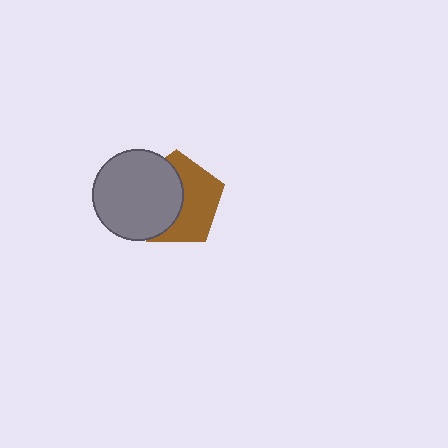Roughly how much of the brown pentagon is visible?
About half of it is visible (roughly 52%).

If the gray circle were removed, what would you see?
You would see the complete brown pentagon.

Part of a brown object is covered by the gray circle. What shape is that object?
It is a pentagon.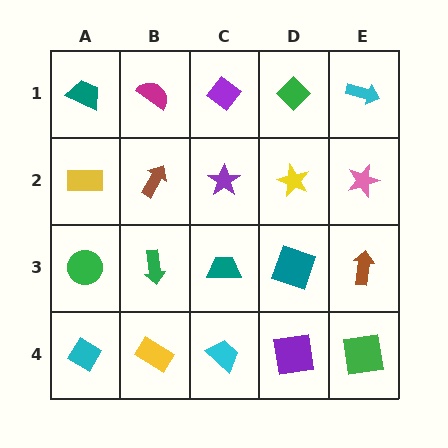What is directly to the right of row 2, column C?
A yellow star.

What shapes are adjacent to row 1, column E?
A pink star (row 2, column E), a green diamond (row 1, column D).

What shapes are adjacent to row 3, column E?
A pink star (row 2, column E), a green square (row 4, column E), a teal square (row 3, column D).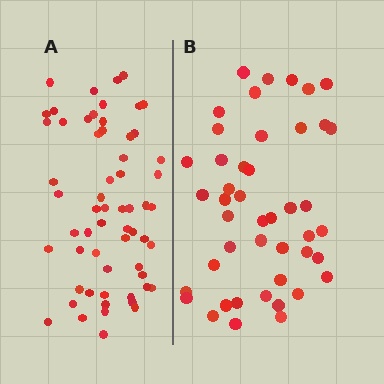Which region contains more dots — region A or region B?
Region A (the left region) has more dots.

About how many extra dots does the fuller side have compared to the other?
Region A has approximately 15 more dots than region B.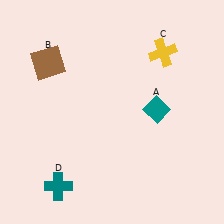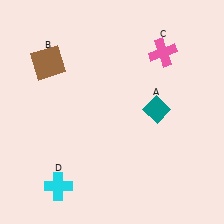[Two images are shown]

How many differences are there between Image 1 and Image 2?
There are 2 differences between the two images.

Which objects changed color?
C changed from yellow to pink. D changed from teal to cyan.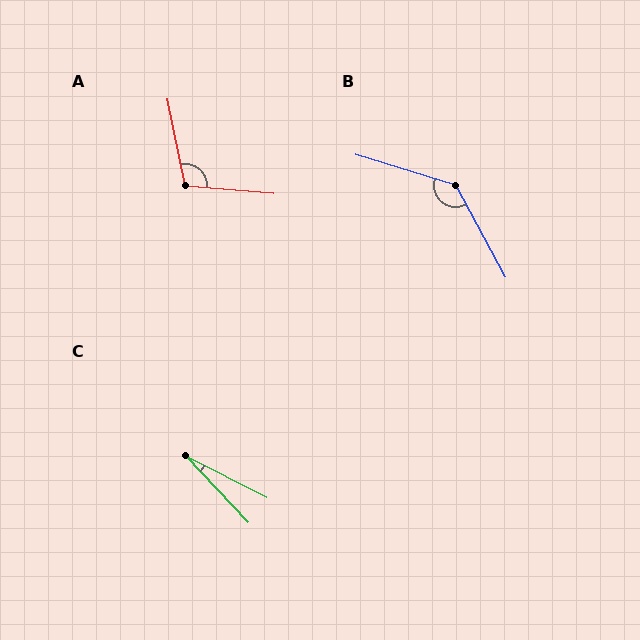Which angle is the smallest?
C, at approximately 20 degrees.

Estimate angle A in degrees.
Approximately 106 degrees.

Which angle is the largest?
B, at approximately 135 degrees.